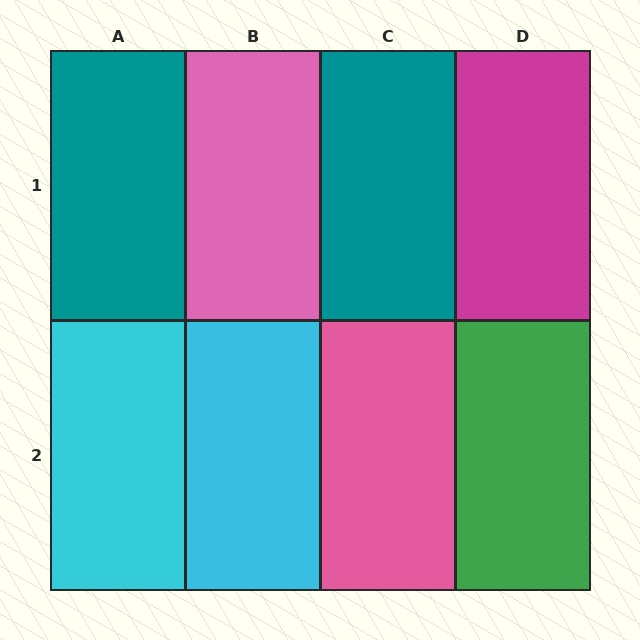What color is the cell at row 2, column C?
Pink.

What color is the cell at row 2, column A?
Cyan.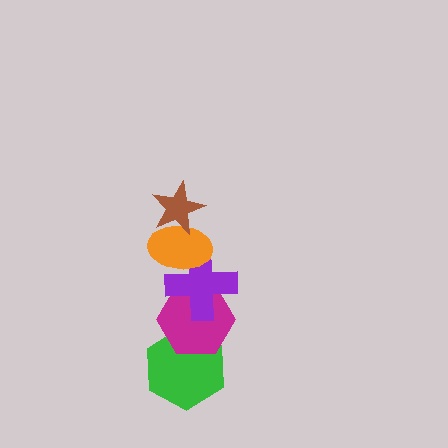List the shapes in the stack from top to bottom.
From top to bottom: the brown star, the orange ellipse, the purple cross, the magenta hexagon, the green hexagon.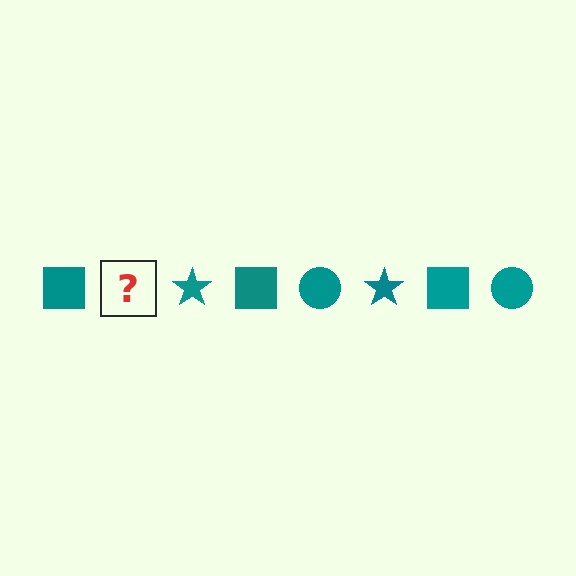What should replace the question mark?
The question mark should be replaced with a teal circle.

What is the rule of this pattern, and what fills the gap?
The rule is that the pattern cycles through square, circle, star shapes in teal. The gap should be filled with a teal circle.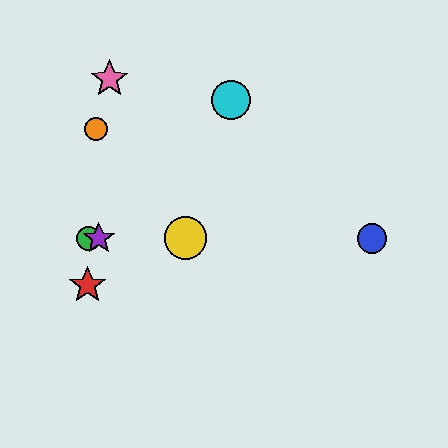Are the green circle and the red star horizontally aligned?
No, the green circle is at y≈238 and the red star is at y≈285.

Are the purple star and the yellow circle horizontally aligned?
Yes, both are at y≈238.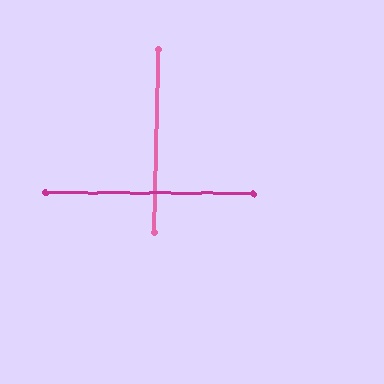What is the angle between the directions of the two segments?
Approximately 89 degrees.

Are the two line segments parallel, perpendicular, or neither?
Perpendicular — they meet at approximately 89°.